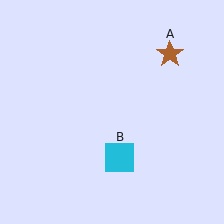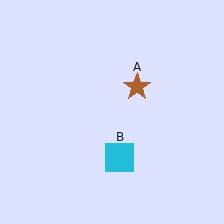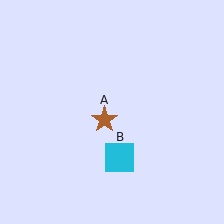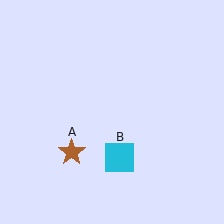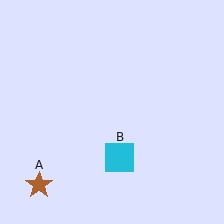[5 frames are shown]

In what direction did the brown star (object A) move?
The brown star (object A) moved down and to the left.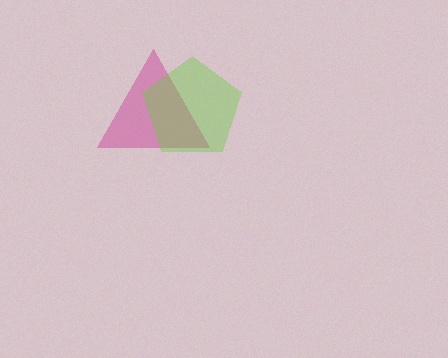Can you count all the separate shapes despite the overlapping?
Yes, there are 2 separate shapes.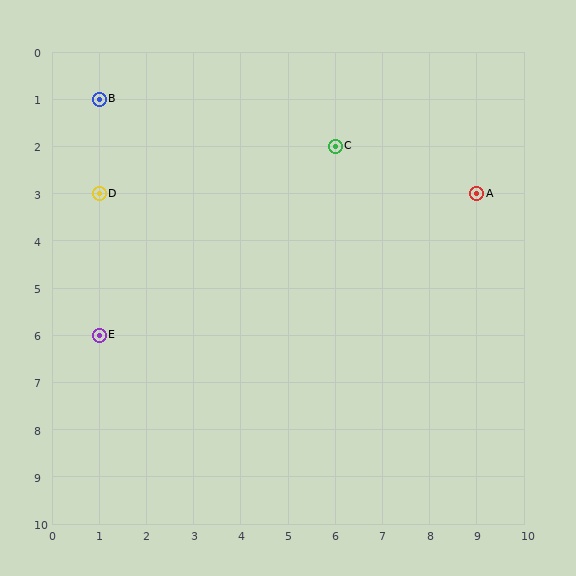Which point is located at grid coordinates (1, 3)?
Point D is at (1, 3).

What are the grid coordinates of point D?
Point D is at grid coordinates (1, 3).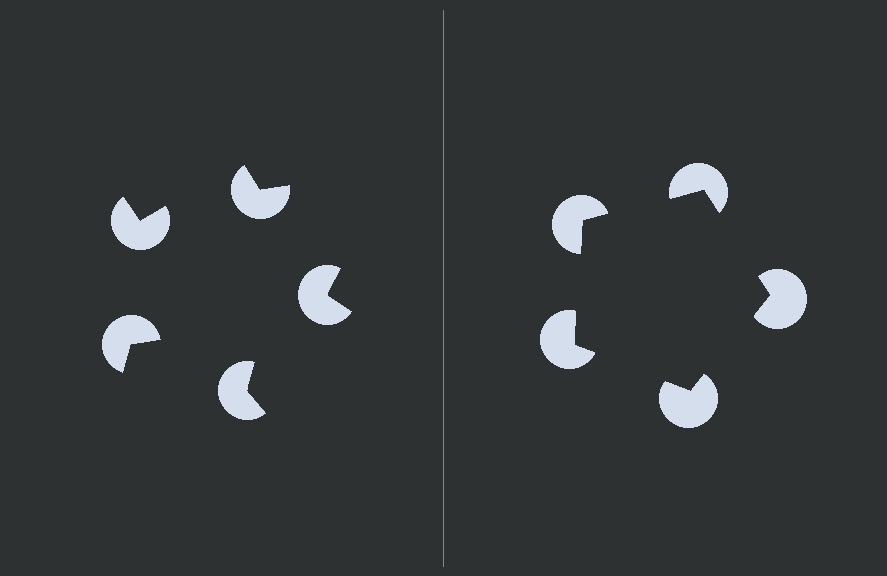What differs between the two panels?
The pac-man discs are positioned identically on both sides; only the wedge orientations differ. On the right they align to a pentagon; on the left they are misaligned.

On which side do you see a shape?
An illusory pentagon appears on the right side. On the left side the wedge cuts are rotated, so no coherent shape forms.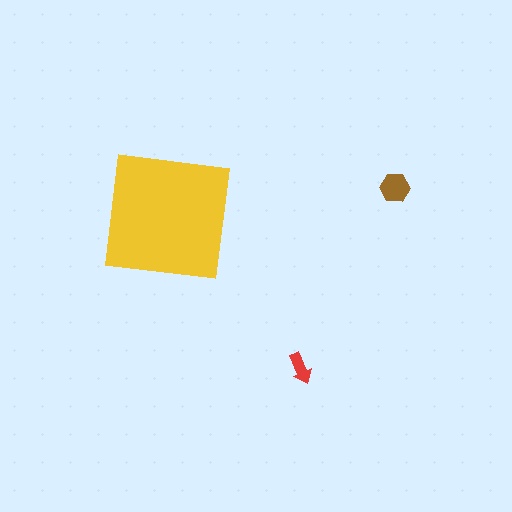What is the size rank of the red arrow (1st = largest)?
3rd.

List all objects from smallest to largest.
The red arrow, the brown hexagon, the yellow square.